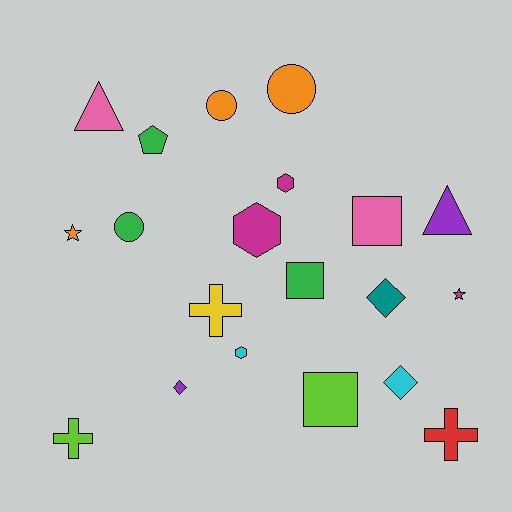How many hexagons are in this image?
There are 3 hexagons.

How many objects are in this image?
There are 20 objects.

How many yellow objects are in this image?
There is 1 yellow object.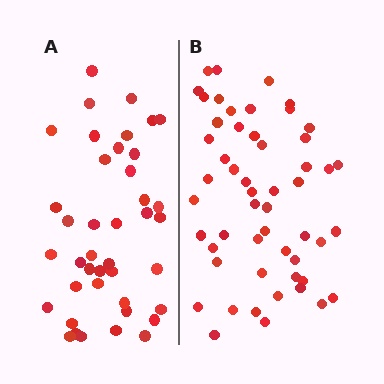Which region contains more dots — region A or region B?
Region B (the right region) has more dots.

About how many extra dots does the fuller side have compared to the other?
Region B has roughly 12 or so more dots than region A.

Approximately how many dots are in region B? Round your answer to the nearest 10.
About 50 dots. (The exact count is 53, which rounds to 50.)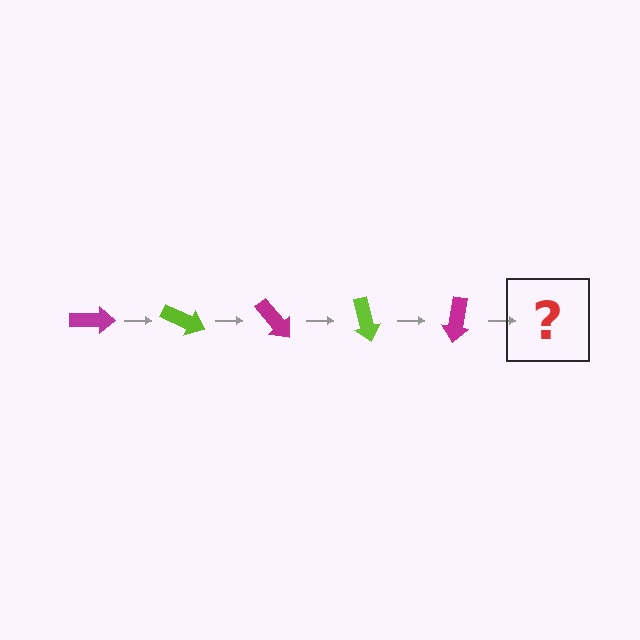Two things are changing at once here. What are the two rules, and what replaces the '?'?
The two rules are that it rotates 25 degrees each step and the color cycles through magenta and lime. The '?' should be a lime arrow, rotated 125 degrees from the start.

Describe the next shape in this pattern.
It should be a lime arrow, rotated 125 degrees from the start.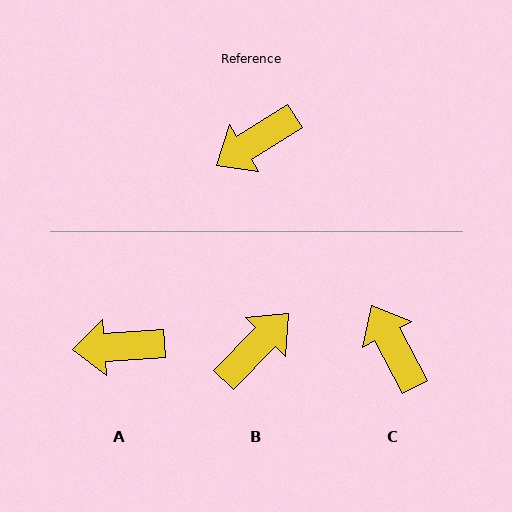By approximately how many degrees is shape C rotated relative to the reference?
Approximately 94 degrees clockwise.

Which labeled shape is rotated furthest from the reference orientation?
B, about 166 degrees away.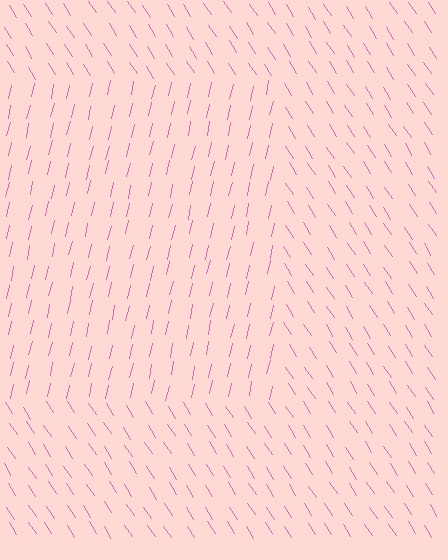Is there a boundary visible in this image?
Yes, there is a texture boundary formed by a change in line orientation.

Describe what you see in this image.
The image is filled with small pink line segments. A rectangle region in the image has lines oriented differently from the surrounding lines, creating a visible texture boundary.